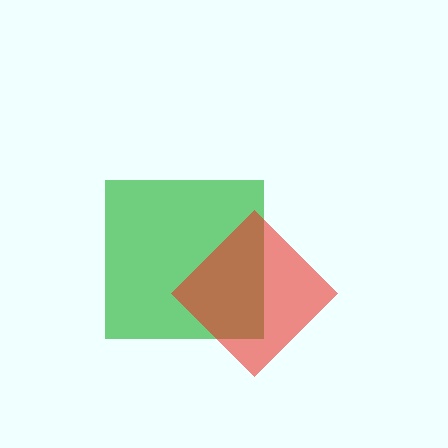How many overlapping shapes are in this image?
There are 2 overlapping shapes in the image.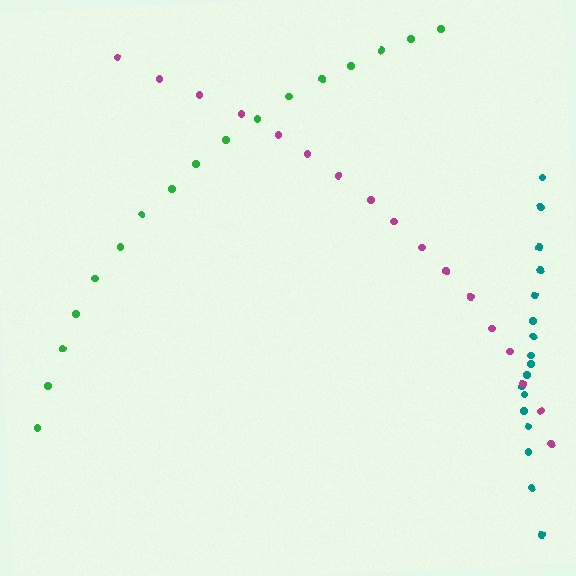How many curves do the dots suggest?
There are 3 distinct paths.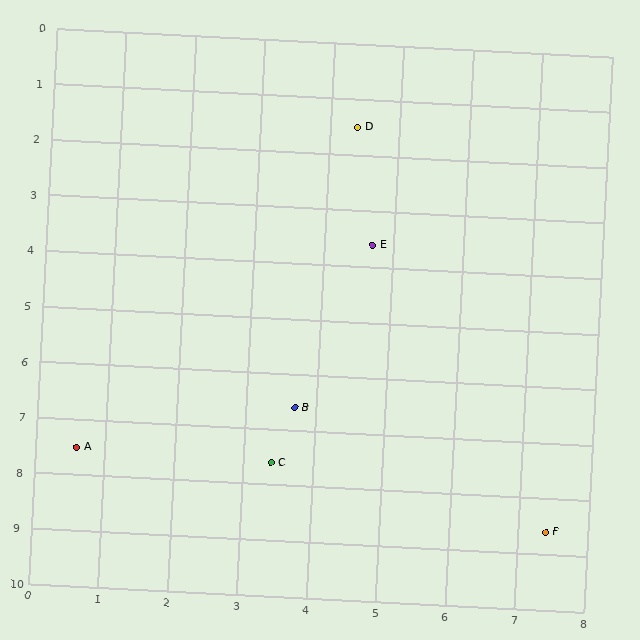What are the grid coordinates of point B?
Point B is at approximately (3.7, 6.6).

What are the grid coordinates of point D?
Point D is at approximately (4.4, 1.5).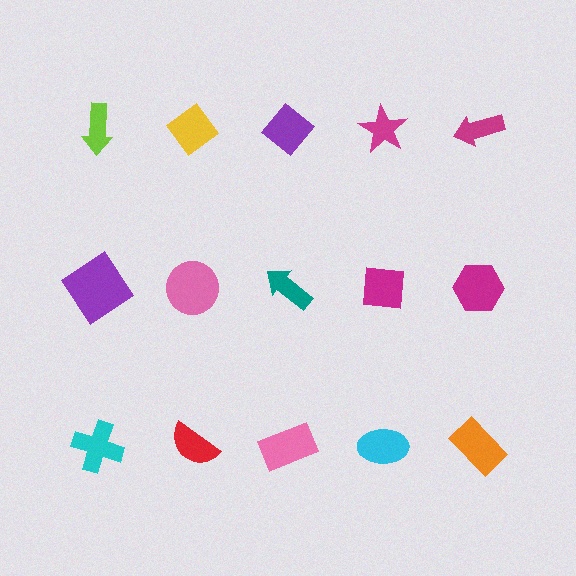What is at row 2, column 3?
A teal arrow.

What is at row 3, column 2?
A red semicircle.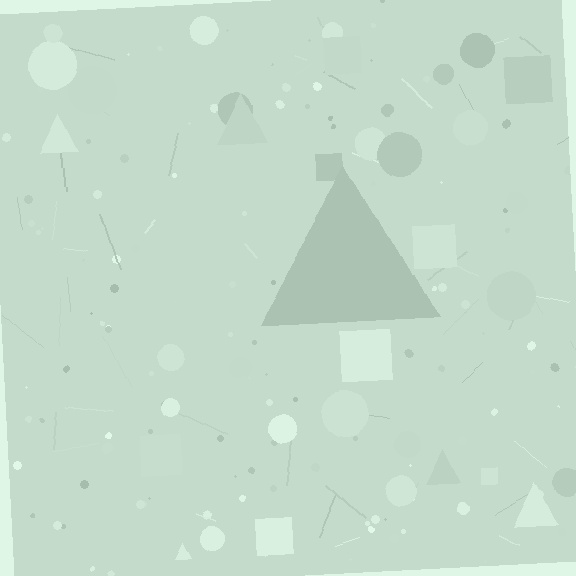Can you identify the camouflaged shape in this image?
The camouflaged shape is a triangle.